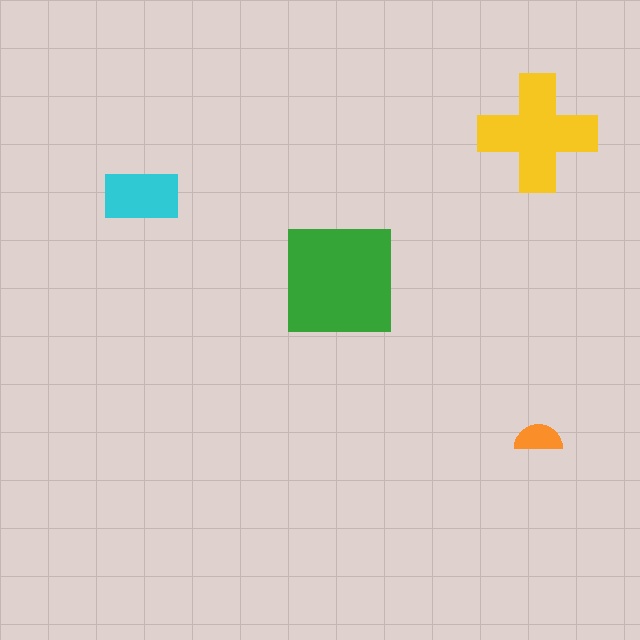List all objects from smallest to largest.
The orange semicircle, the cyan rectangle, the yellow cross, the green square.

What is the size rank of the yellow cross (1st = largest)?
2nd.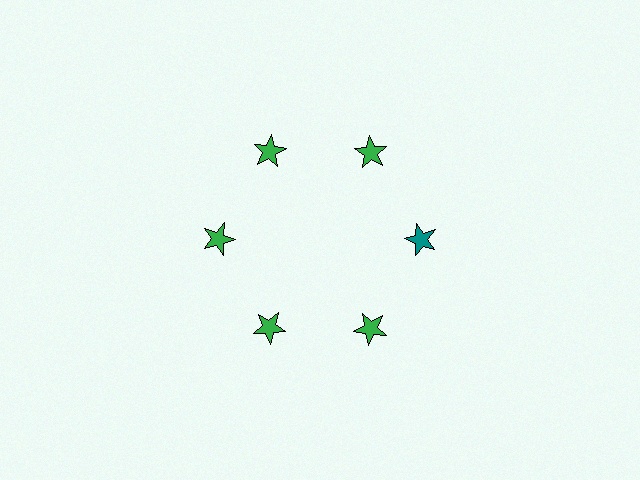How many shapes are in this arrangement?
There are 6 shapes arranged in a ring pattern.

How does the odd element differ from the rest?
It has a different color: teal instead of green.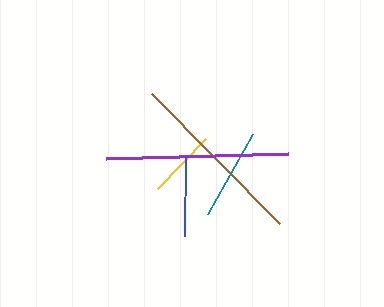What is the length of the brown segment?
The brown segment is approximately 182 pixels long.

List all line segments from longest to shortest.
From longest to shortest: brown, purple, teal, blue, yellow.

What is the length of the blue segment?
The blue segment is approximately 80 pixels long.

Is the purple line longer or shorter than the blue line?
The purple line is longer than the blue line.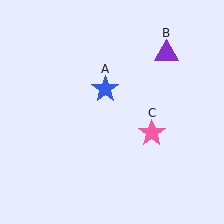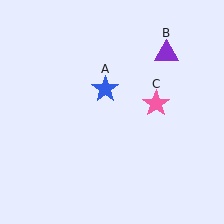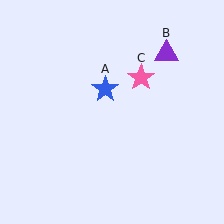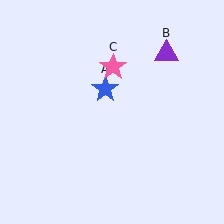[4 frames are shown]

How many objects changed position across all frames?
1 object changed position: pink star (object C).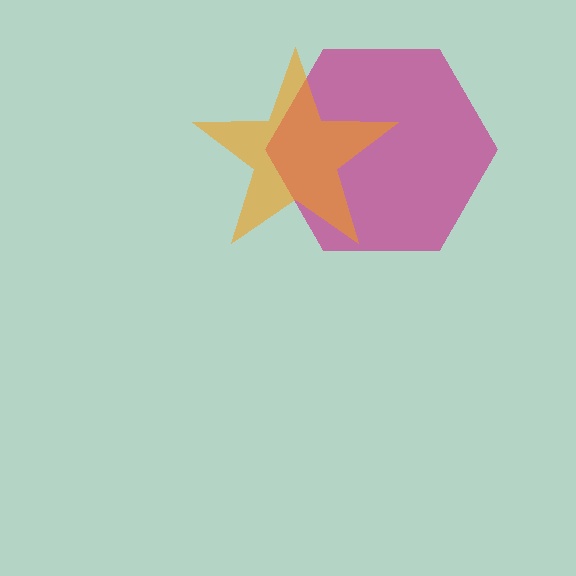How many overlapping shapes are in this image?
There are 2 overlapping shapes in the image.